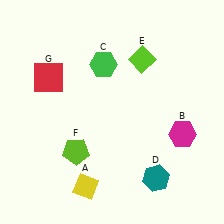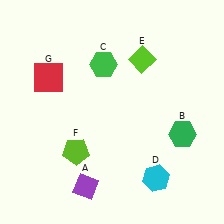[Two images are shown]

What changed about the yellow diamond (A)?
In Image 1, A is yellow. In Image 2, it changed to purple.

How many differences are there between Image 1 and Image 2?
There are 3 differences between the two images.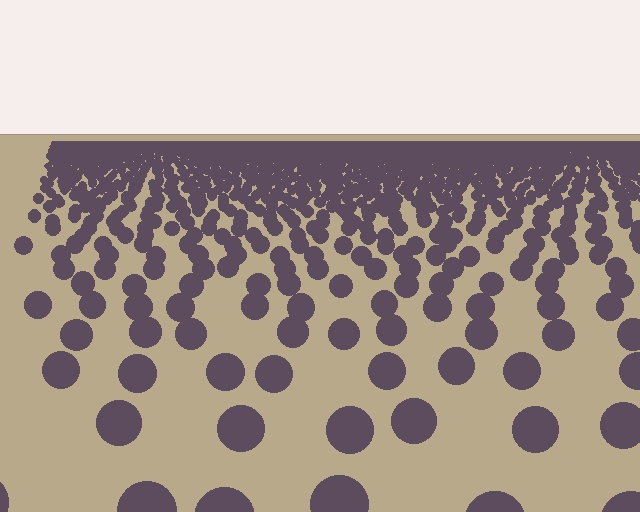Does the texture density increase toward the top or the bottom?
Density increases toward the top.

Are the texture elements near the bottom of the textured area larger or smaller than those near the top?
Larger. Near the bottom, elements are closer to the viewer and appear at a bigger on-screen size.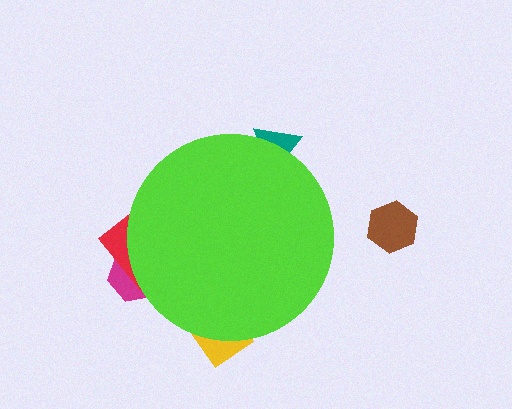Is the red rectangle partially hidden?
Yes, the red rectangle is partially hidden behind the lime circle.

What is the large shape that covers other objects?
A lime circle.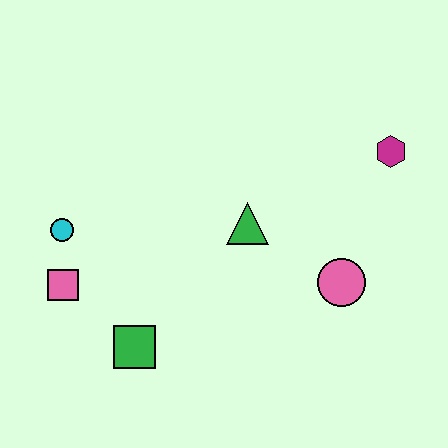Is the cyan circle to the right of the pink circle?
No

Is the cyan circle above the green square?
Yes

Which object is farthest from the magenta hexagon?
The pink square is farthest from the magenta hexagon.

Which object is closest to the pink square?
The cyan circle is closest to the pink square.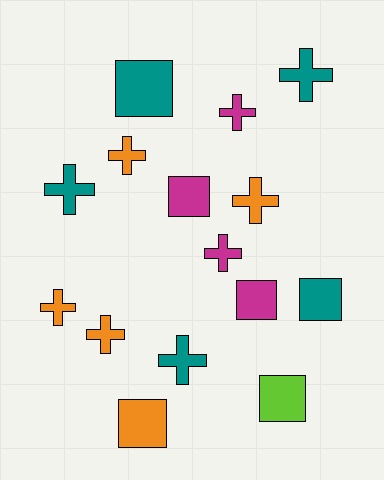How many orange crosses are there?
There are 4 orange crosses.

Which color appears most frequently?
Orange, with 5 objects.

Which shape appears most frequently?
Cross, with 9 objects.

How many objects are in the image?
There are 15 objects.